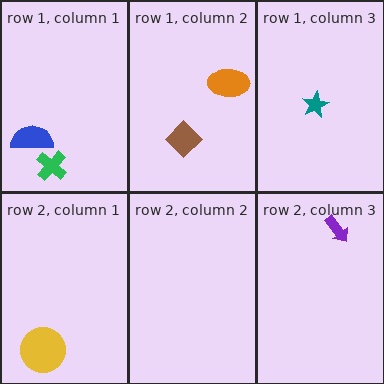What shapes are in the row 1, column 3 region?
The teal star.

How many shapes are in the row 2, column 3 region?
1.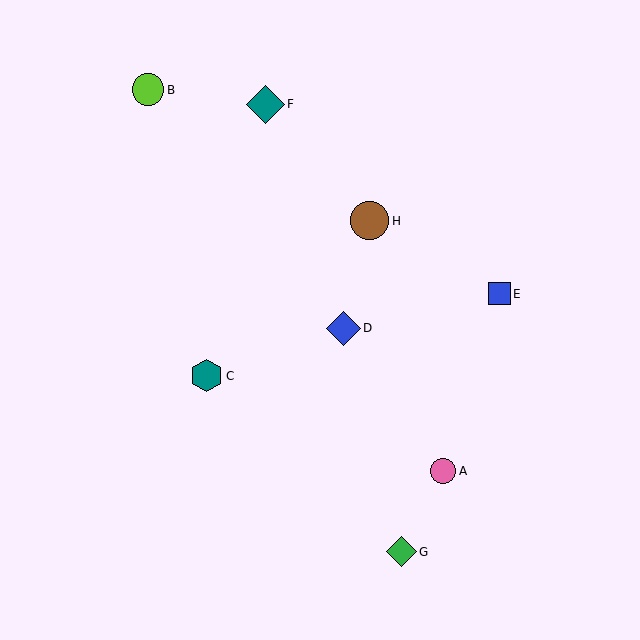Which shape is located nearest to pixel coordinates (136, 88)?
The lime circle (labeled B) at (148, 90) is nearest to that location.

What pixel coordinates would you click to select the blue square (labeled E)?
Click at (500, 294) to select the blue square E.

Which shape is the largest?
The teal diamond (labeled F) is the largest.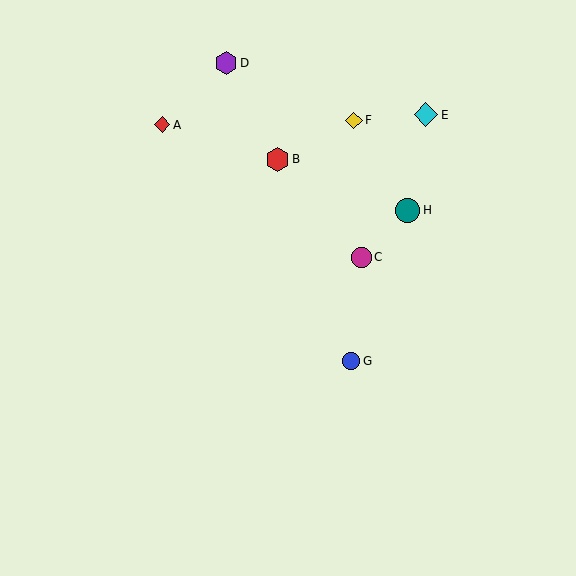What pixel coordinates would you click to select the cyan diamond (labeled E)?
Click at (426, 115) to select the cyan diamond E.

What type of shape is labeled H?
Shape H is a teal circle.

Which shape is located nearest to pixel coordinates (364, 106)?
The yellow diamond (labeled F) at (354, 120) is nearest to that location.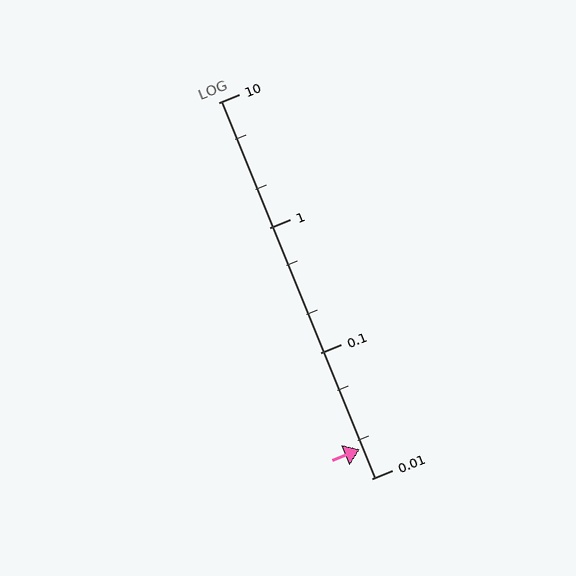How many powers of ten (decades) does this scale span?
The scale spans 3 decades, from 0.01 to 10.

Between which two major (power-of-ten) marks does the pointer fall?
The pointer is between 0.01 and 0.1.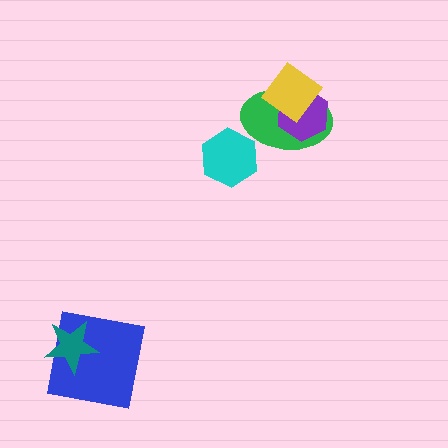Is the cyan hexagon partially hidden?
No, no other shape covers it.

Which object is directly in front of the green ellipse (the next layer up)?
The purple hexagon is directly in front of the green ellipse.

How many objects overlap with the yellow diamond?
2 objects overlap with the yellow diamond.